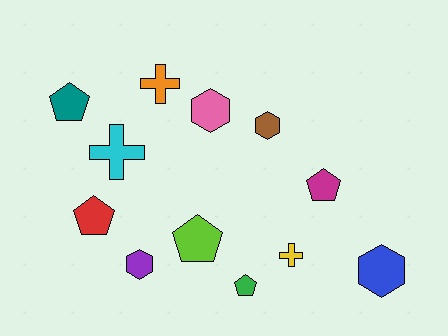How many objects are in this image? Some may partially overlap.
There are 12 objects.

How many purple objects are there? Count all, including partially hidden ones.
There is 1 purple object.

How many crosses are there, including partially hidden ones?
There are 3 crosses.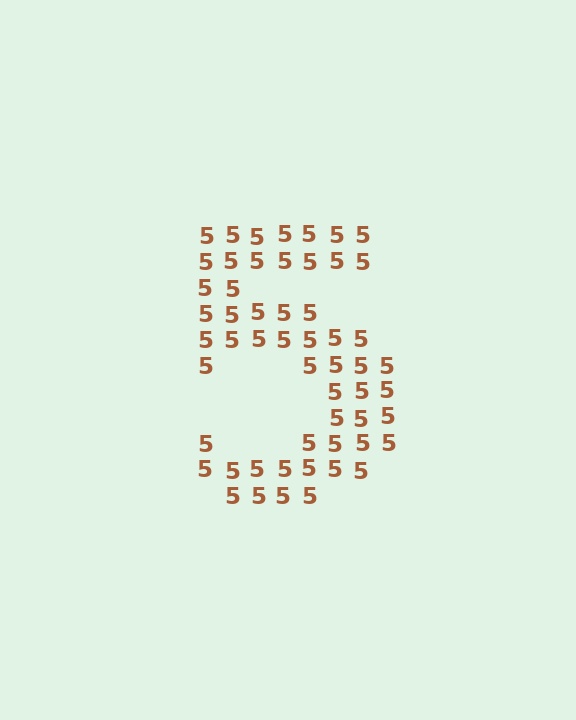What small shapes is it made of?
It is made of small digit 5's.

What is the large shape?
The large shape is the digit 5.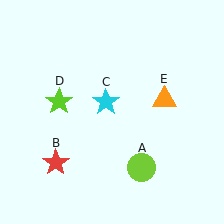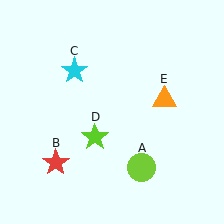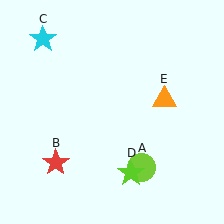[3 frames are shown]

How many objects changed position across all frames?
2 objects changed position: cyan star (object C), lime star (object D).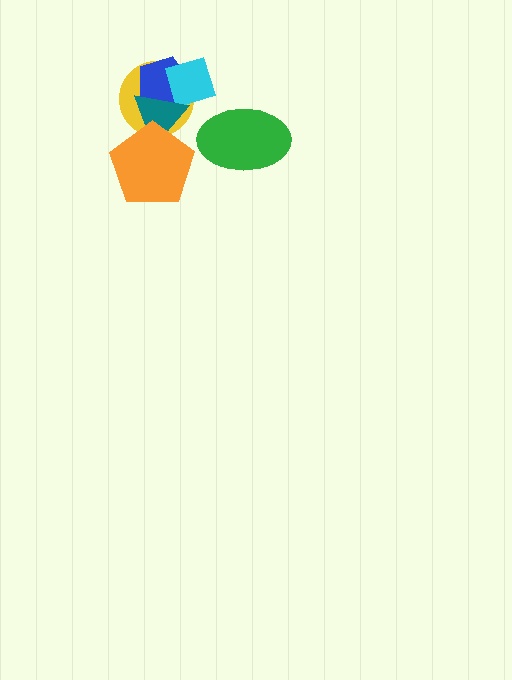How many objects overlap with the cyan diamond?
3 objects overlap with the cyan diamond.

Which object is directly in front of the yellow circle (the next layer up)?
The blue pentagon is directly in front of the yellow circle.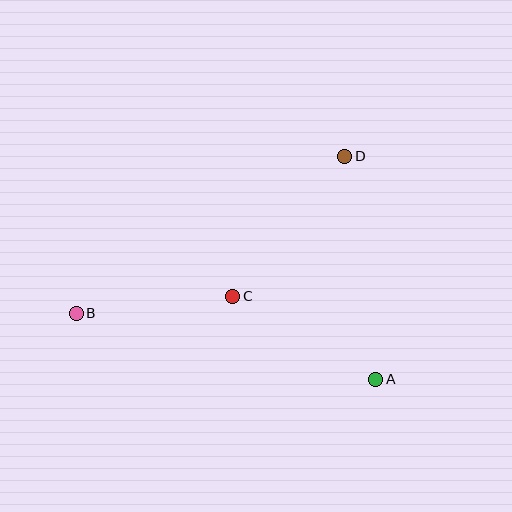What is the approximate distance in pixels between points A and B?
The distance between A and B is approximately 307 pixels.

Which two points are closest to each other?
Points B and C are closest to each other.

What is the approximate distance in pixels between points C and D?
The distance between C and D is approximately 179 pixels.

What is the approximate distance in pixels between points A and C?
The distance between A and C is approximately 166 pixels.